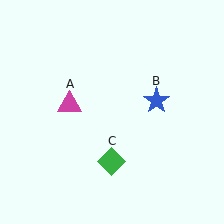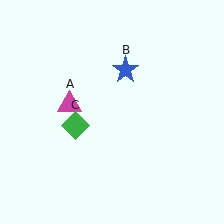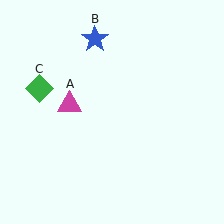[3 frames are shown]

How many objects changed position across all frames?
2 objects changed position: blue star (object B), green diamond (object C).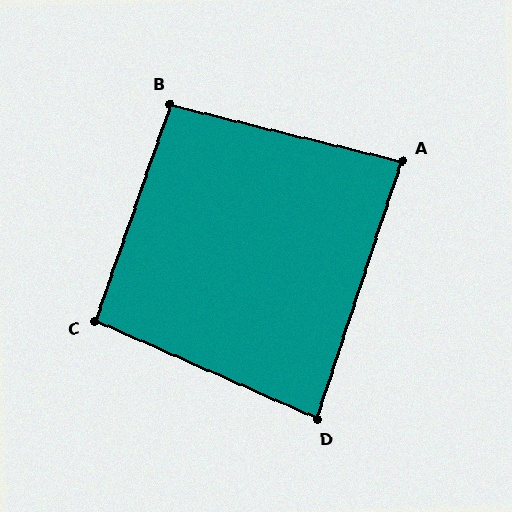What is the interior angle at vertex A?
Approximately 85 degrees (approximately right).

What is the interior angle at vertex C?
Approximately 95 degrees (approximately right).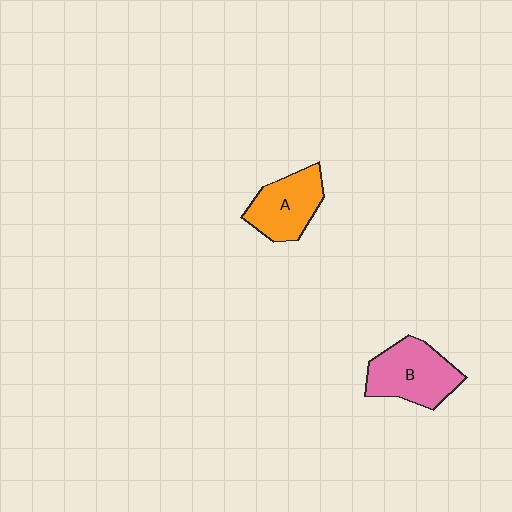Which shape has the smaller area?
Shape A (orange).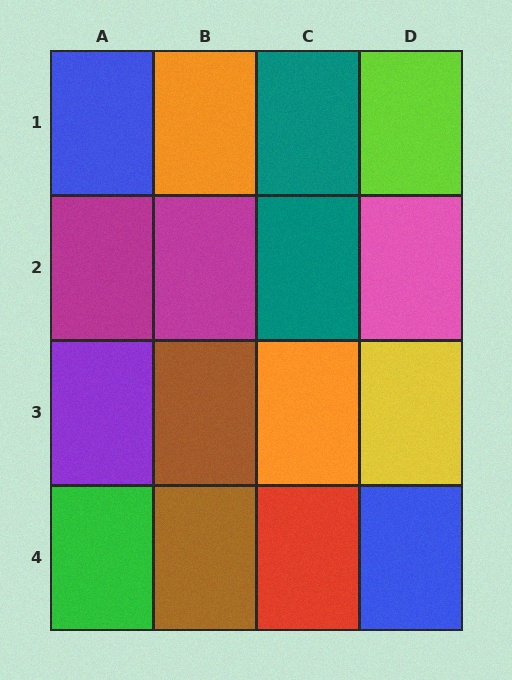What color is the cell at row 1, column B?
Orange.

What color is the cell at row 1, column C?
Teal.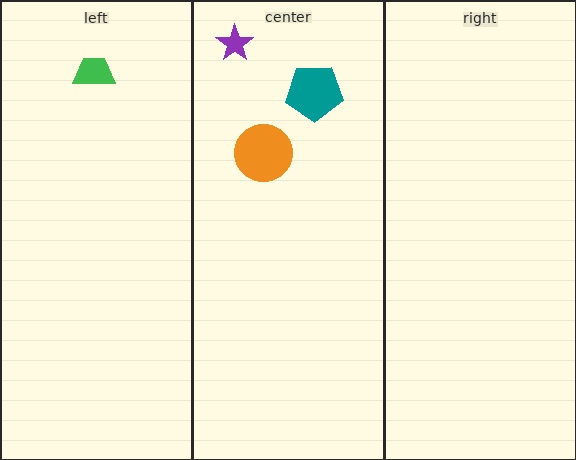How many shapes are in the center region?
3.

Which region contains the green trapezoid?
The left region.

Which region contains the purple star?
The center region.